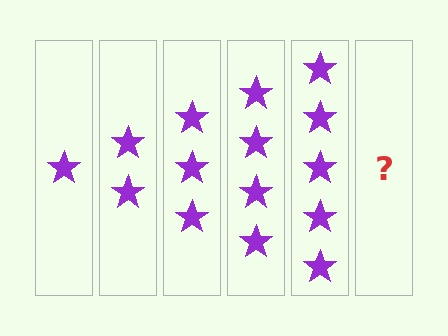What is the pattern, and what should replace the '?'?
The pattern is that each step adds one more star. The '?' should be 6 stars.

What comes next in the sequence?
The next element should be 6 stars.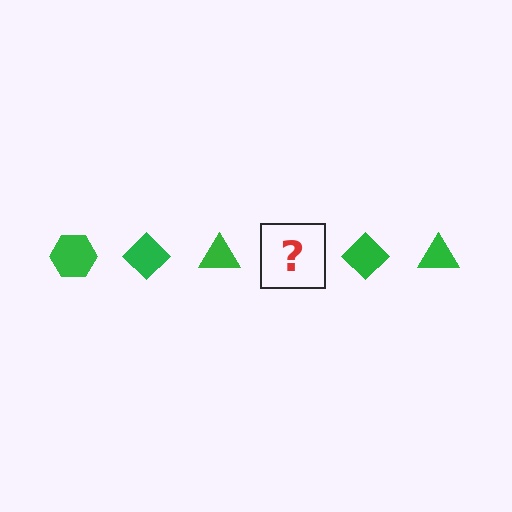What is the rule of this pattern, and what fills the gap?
The rule is that the pattern cycles through hexagon, diamond, triangle shapes in green. The gap should be filled with a green hexagon.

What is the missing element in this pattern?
The missing element is a green hexagon.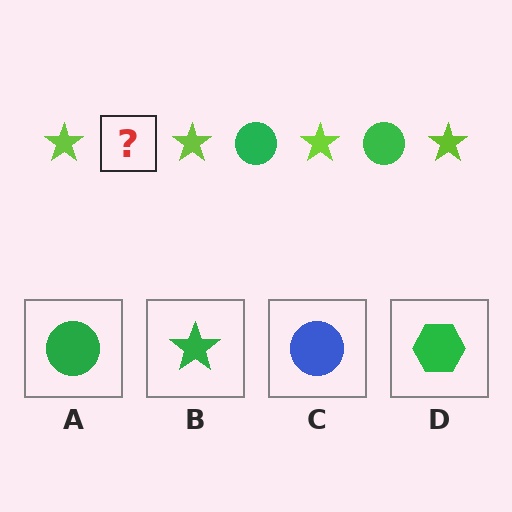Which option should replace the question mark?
Option A.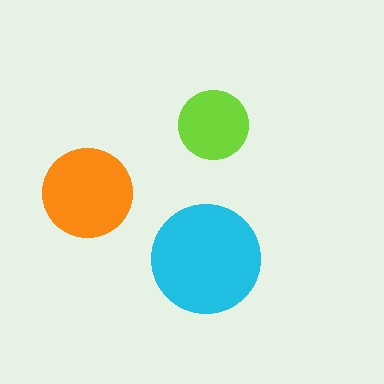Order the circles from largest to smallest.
the cyan one, the orange one, the lime one.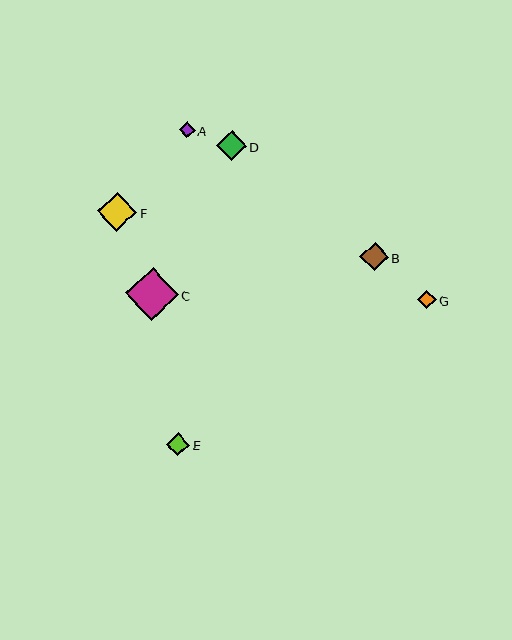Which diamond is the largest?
Diamond C is the largest with a size of approximately 53 pixels.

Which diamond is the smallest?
Diamond A is the smallest with a size of approximately 16 pixels.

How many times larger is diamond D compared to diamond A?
Diamond D is approximately 1.9 times the size of diamond A.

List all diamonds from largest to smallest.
From largest to smallest: C, F, D, B, E, G, A.